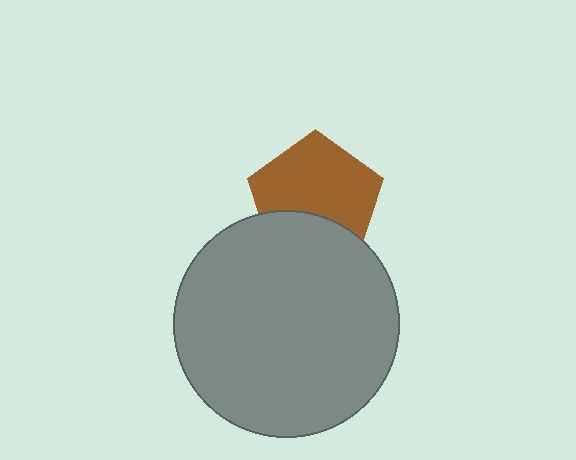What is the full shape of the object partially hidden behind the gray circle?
The partially hidden object is a brown pentagon.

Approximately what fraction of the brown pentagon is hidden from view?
Roughly 33% of the brown pentagon is hidden behind the gray circle.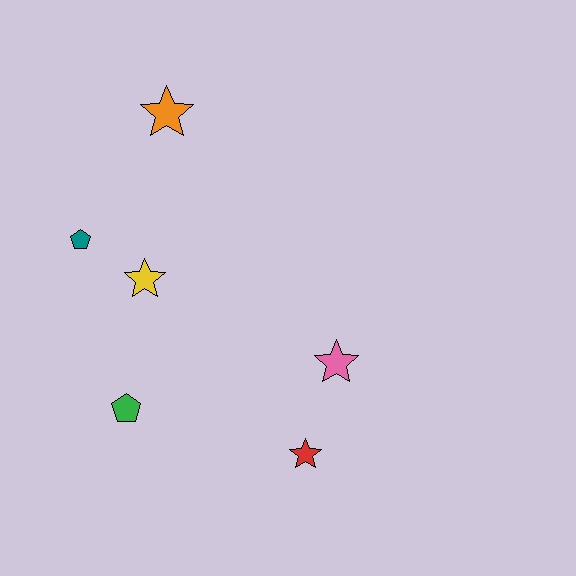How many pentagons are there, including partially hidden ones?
There are 2 pentagons.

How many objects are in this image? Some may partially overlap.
There are 6 objects.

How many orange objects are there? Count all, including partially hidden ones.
There is 1 orange object.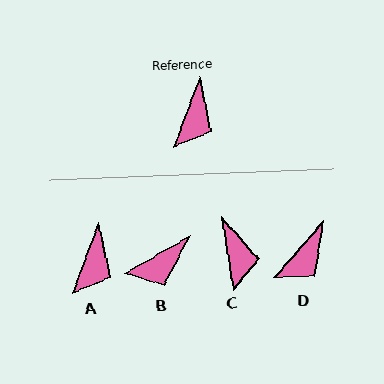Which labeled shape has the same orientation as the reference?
A.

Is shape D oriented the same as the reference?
No, it is off by about 21 degrees.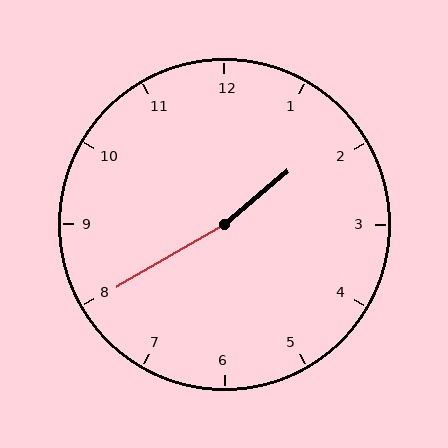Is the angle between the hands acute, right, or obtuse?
It is obtuse.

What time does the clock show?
1:40.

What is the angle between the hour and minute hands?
Approximately 170 degrees.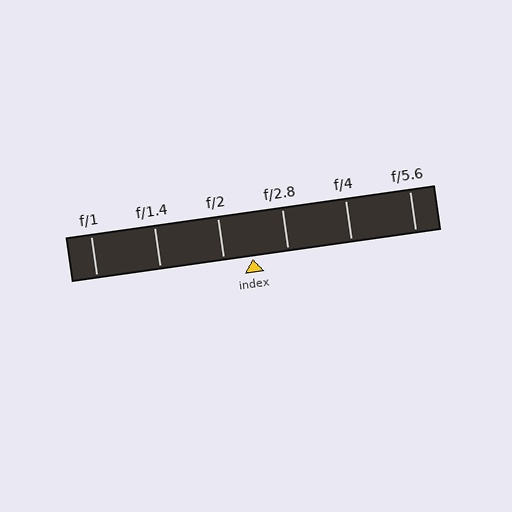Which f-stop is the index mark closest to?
The index mark is closest to f/2.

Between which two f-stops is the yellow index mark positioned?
The index mark is between f/2 and f/2.8.